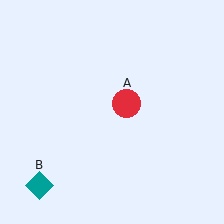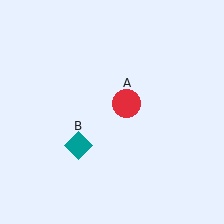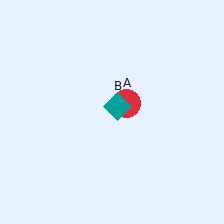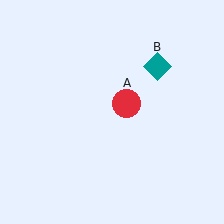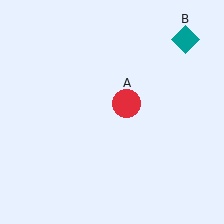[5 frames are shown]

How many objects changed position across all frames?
1 object changed position: teal diamond (object B).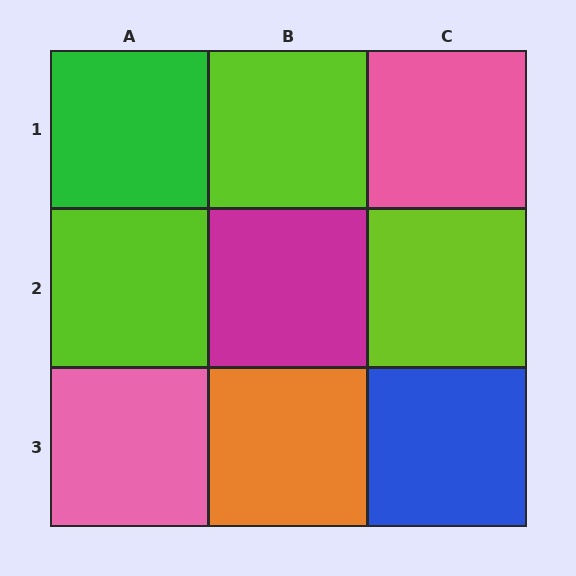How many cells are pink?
2 cells are pink.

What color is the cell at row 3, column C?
Blue.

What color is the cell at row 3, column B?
Orange.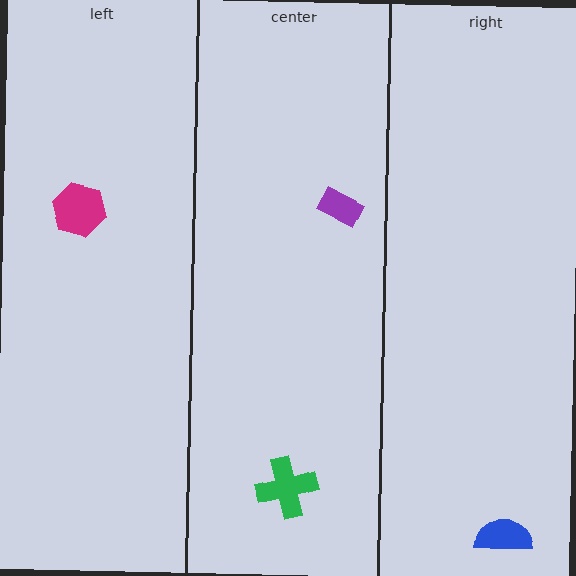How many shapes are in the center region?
2.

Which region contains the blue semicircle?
The right region.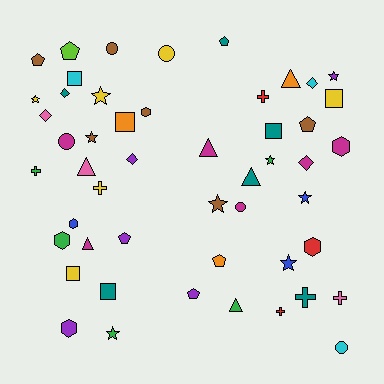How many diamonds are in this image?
There are 5 diamonds.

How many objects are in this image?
There are 50 objects.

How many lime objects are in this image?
There is 1 lime object.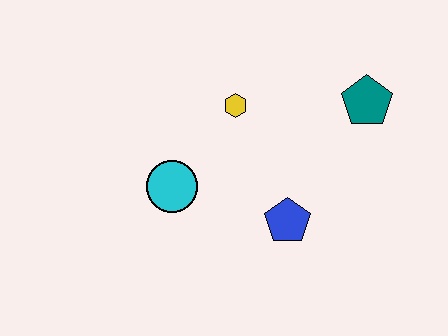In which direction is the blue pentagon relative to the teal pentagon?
The blue pentagon is below the teal pentagon.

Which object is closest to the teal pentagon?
The yellow hexagon is closest to the teal pentagon.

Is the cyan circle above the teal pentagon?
No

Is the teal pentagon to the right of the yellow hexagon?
Yes